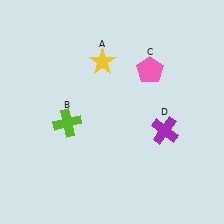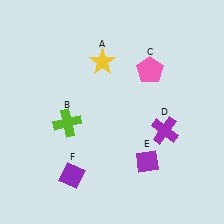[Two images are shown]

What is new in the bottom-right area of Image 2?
A purple diamond (E) was added in the bottom-right area of Image 2.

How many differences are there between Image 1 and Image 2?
There are 2 differences between the two images.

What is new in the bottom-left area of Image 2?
A purple diamond (F) was added in the bottom-left area of Image 2.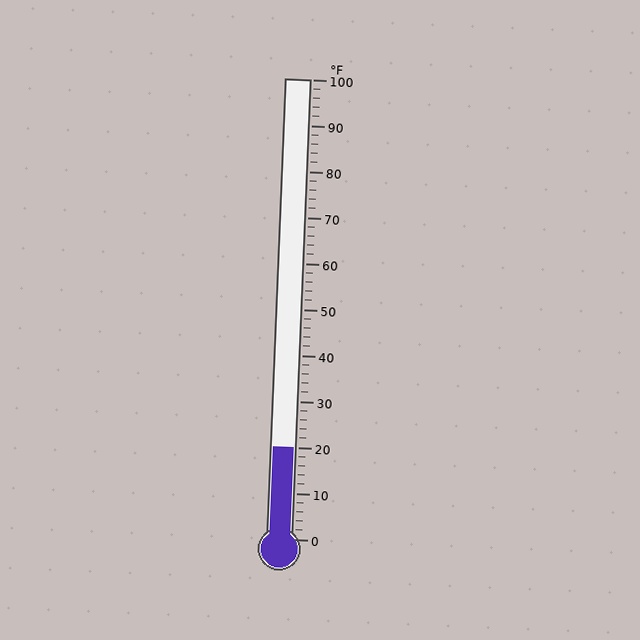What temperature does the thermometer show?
The thermometer shows approximately 20°F.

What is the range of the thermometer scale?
The thermometer scale ranges from 0°F to 100°F.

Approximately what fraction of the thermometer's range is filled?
The thermometer is filled to approximately 20% of its range.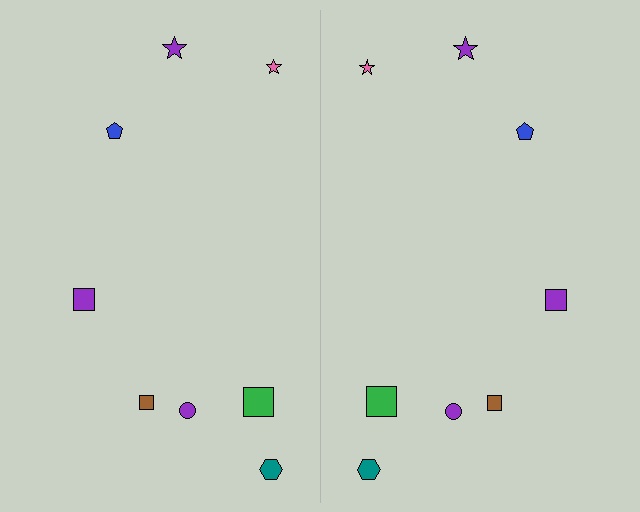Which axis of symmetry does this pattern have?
The pattern has a vertical axis of symmetry running through the center of the image.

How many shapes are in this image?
There are 16 shapes in this image.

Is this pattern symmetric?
Yes, this pattern has bilateral (reflection) symmetry.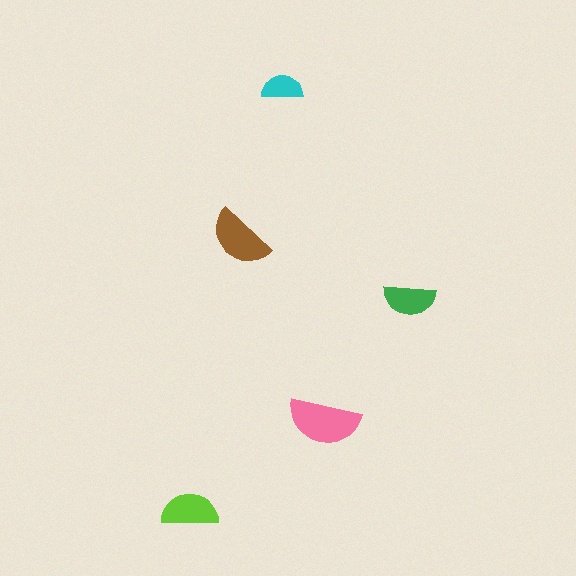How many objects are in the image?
There are 5 objects in the image.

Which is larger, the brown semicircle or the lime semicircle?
The brown one.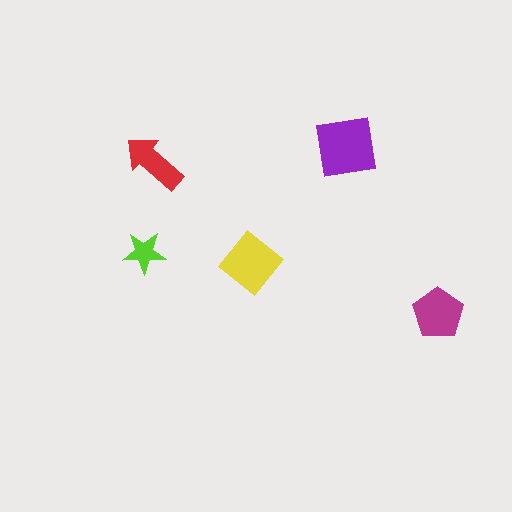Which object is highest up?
The purple square is topmost.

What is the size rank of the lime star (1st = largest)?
5th.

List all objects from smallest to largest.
The lime star, the red arrow, the magenta pentagon, the yellow diamond, the purple square.